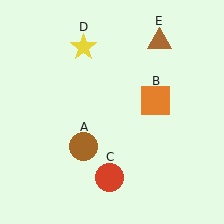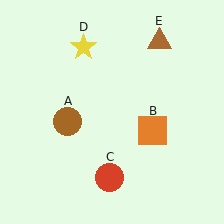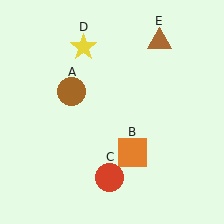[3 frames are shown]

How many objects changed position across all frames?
2 objects changed position: brown circle (object A), orange square (object B).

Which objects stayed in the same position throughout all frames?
Red circle (object C) and yellow star (object D) and brown triangle (object E) remained stationary.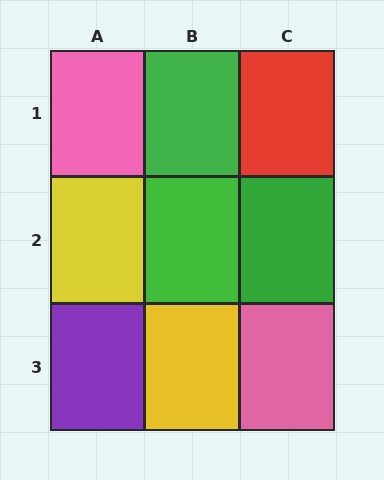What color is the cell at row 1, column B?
Green.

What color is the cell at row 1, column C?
Red.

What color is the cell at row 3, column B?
Yellow.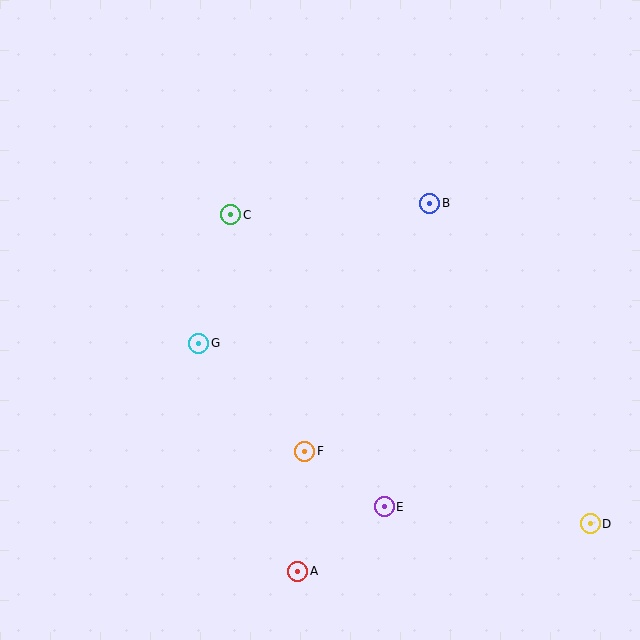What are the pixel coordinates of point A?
Point A is at (298, 571).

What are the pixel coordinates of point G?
Point G is at (199, 343).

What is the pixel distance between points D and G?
The distance between D and G is 431 pixels.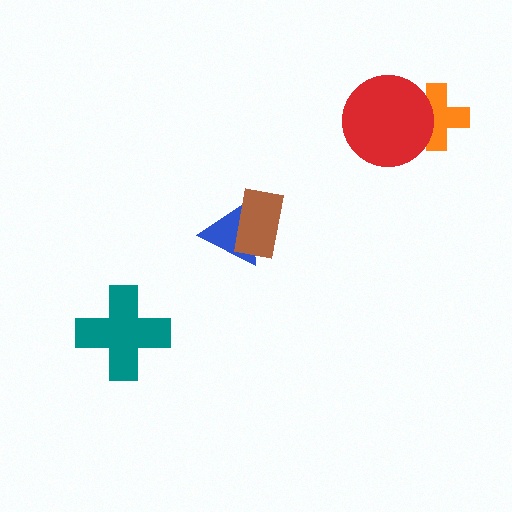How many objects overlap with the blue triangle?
1 object overlaps with the blue triangle.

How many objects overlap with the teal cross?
0 objects overlap with the teal cross.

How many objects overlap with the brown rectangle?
1 object overlaps with the brown rectangle.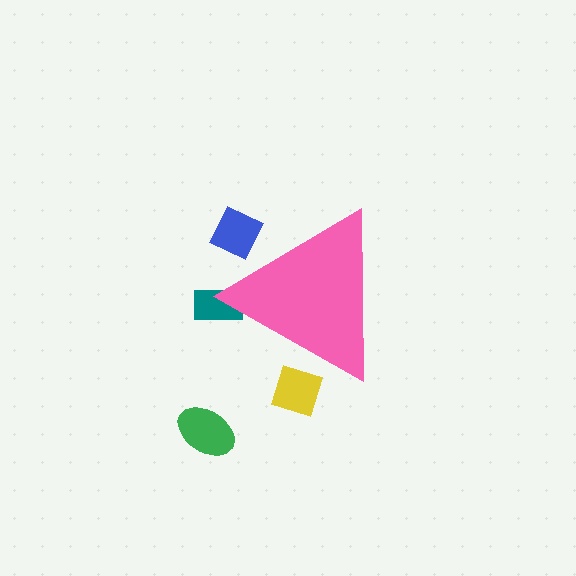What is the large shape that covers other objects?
A pink triangle.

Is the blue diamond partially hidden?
Yes, the blue diamond is partially hidden behind the pink triangle.